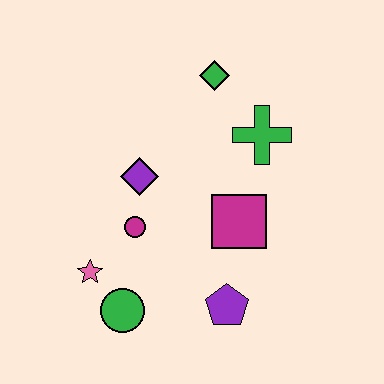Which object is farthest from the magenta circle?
The green diamond is farthest from the magenta circle.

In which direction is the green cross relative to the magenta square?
The green cross is above the magenta square.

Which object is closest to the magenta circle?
The purple diamond is closest to the magenta circle.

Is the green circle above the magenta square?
No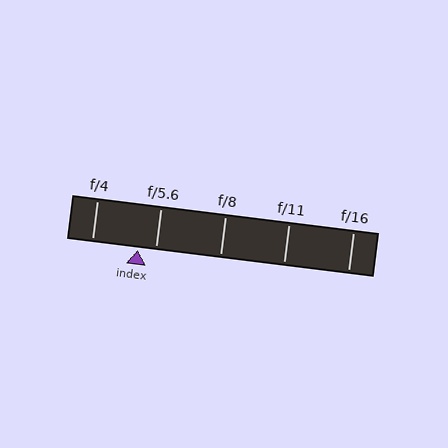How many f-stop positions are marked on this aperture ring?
There are 5 f-stop positions marked.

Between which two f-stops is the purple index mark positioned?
The index mark is between f/4 and f/5.6.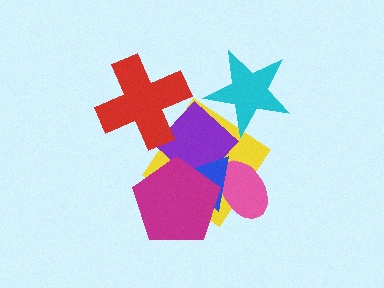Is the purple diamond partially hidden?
Yes, it is partially covered by another shape.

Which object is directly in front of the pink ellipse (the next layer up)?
The blue triangle is directly in front of the pink ellipse.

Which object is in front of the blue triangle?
The magenta pentagon is in front of the blue triangle.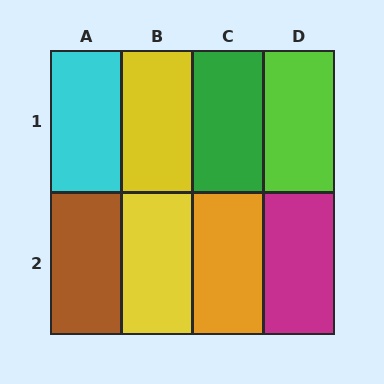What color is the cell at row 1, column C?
Green.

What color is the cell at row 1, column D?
Lime.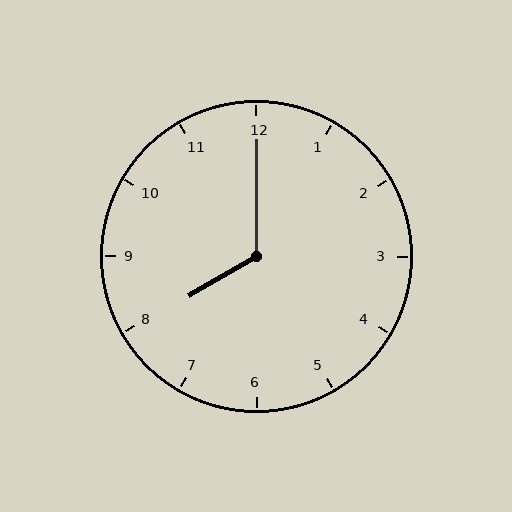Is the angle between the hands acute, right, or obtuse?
It is obtuse.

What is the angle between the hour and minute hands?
Approximately 120 degrees.